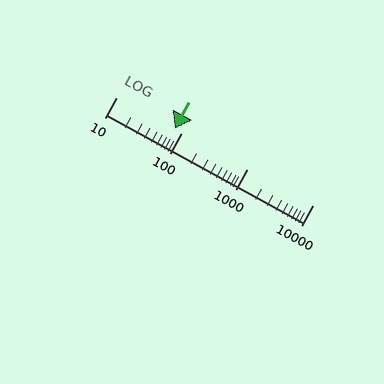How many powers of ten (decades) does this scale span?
The scale spans 3 decades, from 10 to 10000.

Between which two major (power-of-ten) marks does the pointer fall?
The pointer is between 10 and 100.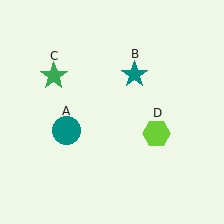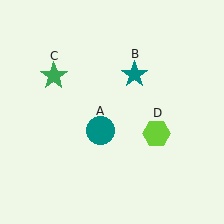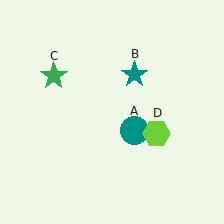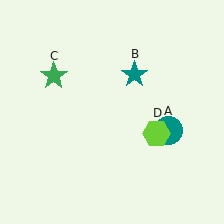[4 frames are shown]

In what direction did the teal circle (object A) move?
The teal circle (object A) moved right.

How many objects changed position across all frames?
1 object changed position: teal circle (object A).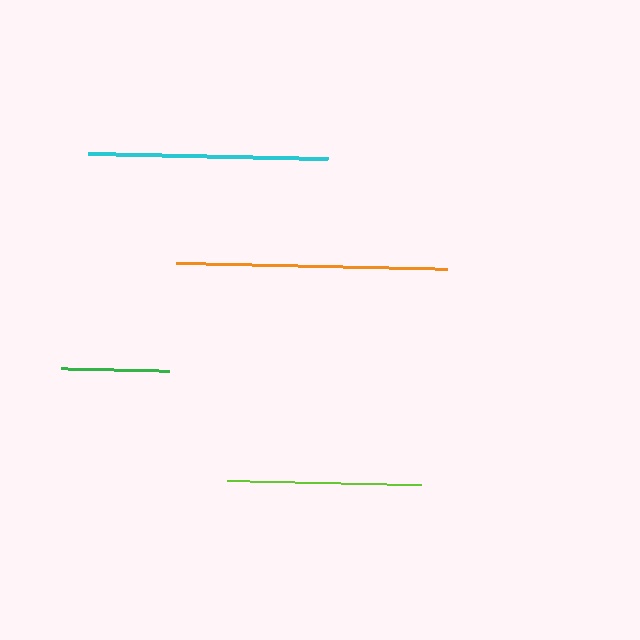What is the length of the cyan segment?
The cyan segment is approximately 240 pixels long.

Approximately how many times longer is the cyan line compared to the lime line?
The cyan line is approximately 1.2 times the length of the lime line.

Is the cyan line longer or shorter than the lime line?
The cyan line is longer than the lime line.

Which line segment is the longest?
The orange line is the longest at approximately 271 pixels.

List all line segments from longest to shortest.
From longest to shortest: orange, cyan, lime, green.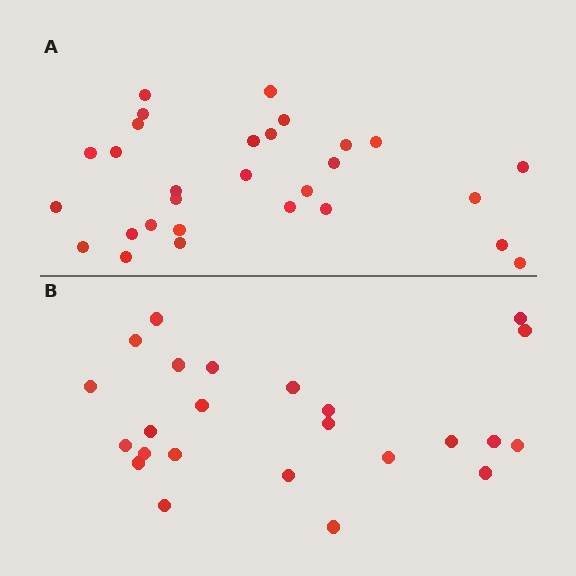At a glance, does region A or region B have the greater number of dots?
Region A (the top region) has more dots.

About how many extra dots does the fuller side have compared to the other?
Region A has about 5 more dots than region B.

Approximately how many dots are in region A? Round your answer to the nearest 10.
About 30 dots. (The exact count is 29, which rounds to 30.)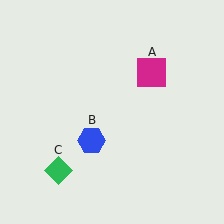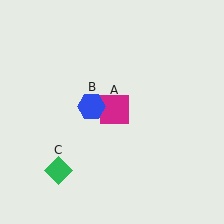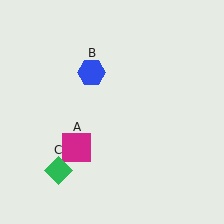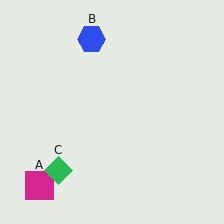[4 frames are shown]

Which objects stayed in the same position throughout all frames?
Green diamond (object C) remained stationary.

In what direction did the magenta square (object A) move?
The magenta square (object A) moved down and to the left.